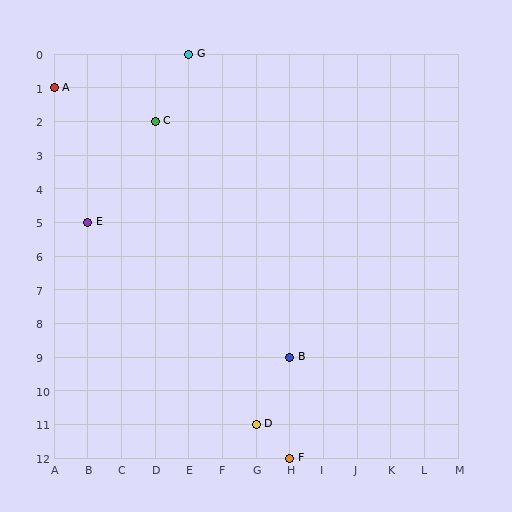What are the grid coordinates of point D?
Point D is at grid coordinates (G, 11).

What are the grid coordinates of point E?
Point E is at grid coordinates (B, 5).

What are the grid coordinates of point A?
Point A is at grid coordinates (A, 1).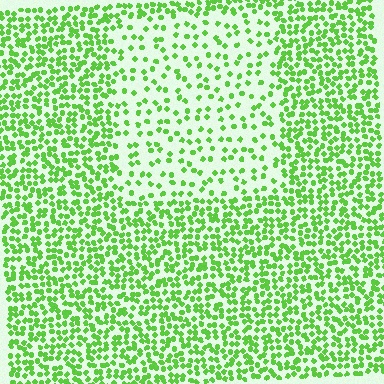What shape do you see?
I see a rectangle.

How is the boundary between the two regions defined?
The boundary is defined by a change in element density (approximately 2.3x ratio). All elements are the same color, size, and shape.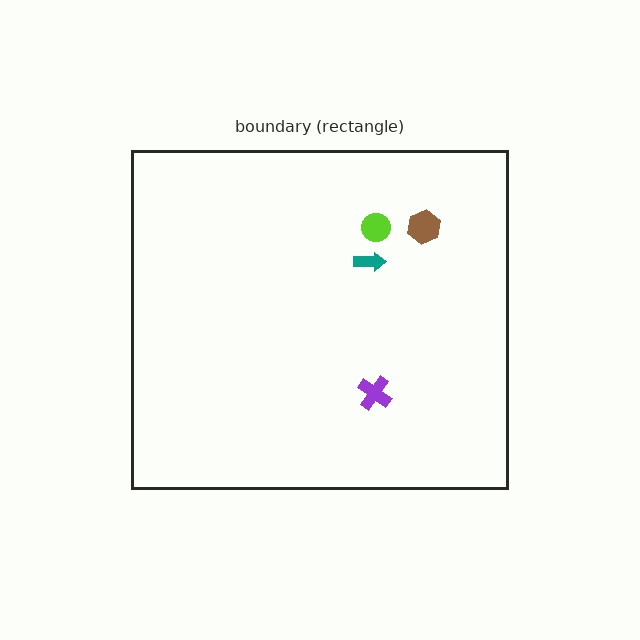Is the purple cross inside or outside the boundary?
Inside.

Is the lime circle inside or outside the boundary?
Inside.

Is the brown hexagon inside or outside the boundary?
Inside.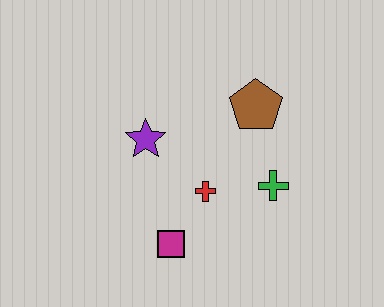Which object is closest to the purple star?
The red cross is closest to the purple star.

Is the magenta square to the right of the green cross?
No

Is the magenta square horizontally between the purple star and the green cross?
Yes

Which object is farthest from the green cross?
The purple star is farthest from the green cross.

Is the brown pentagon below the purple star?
No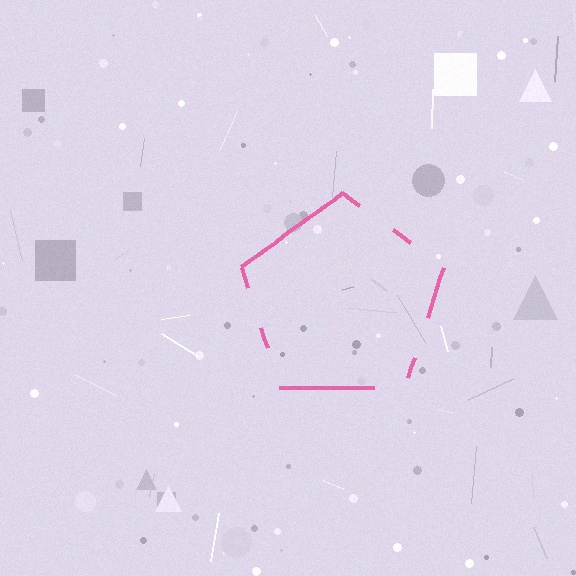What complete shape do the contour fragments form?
The contour fragments form a pentagon.